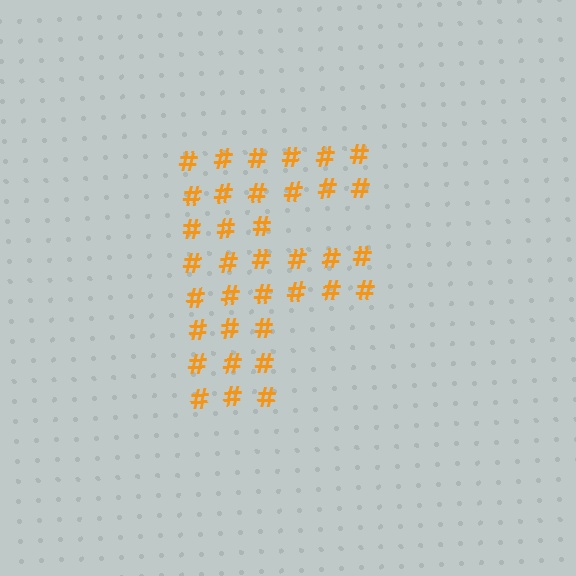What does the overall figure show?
The overall figure shows the letter F.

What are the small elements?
The small elements are hash symbols.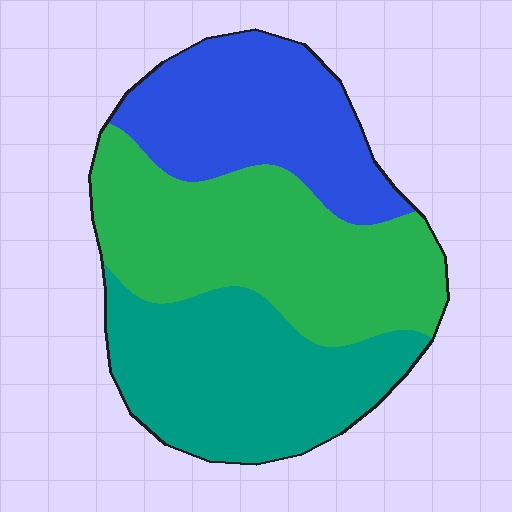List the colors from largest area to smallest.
From largest to smallest: green, teal, blue.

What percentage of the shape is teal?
Teal covers about 35% of the shape.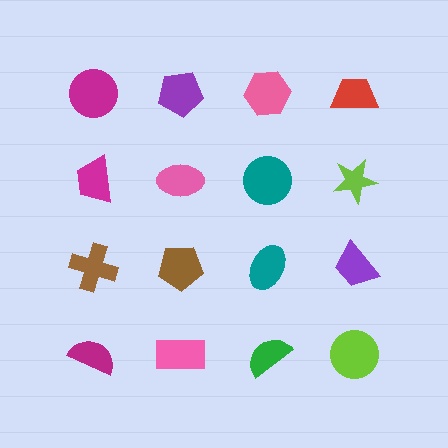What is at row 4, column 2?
A pink rectangle.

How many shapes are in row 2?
4 shapes.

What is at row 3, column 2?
A brown pentagon.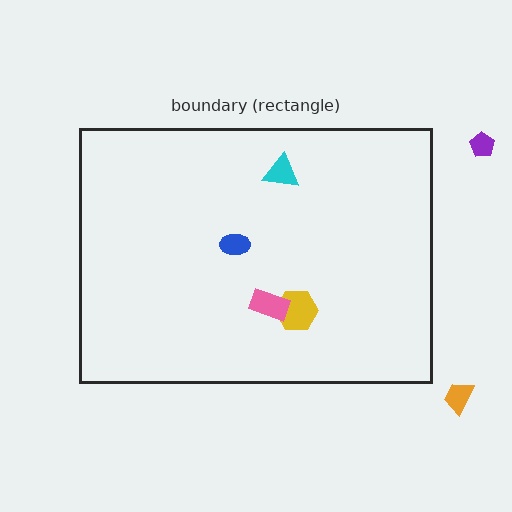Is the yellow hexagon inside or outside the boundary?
Inside.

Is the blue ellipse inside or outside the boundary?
Inside.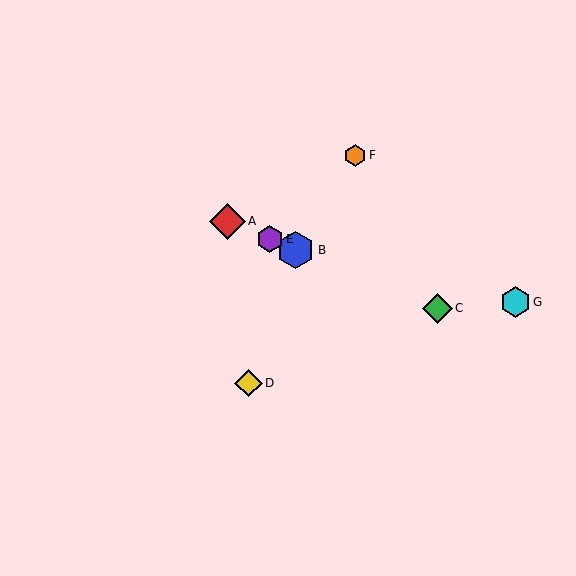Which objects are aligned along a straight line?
Objects A, B, C, E are aligned along a straight line.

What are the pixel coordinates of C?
Object C is at (437, 308).